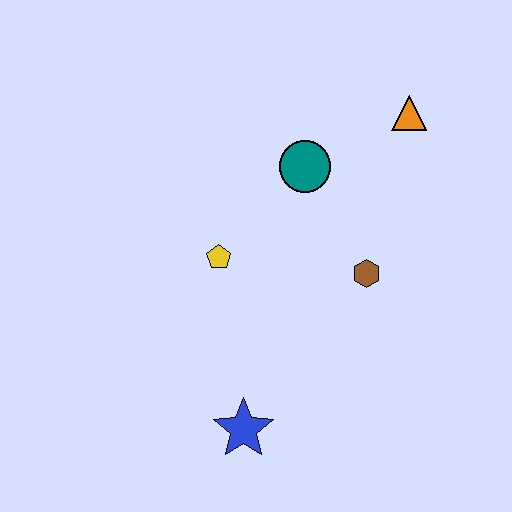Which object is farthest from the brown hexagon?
The blue star is farthest from the brown hexagon.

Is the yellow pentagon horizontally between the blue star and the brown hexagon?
No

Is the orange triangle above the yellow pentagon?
Yes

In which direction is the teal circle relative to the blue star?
The teal circle is above the blue star.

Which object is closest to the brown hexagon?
The teal circle is closest to the brown hexagon.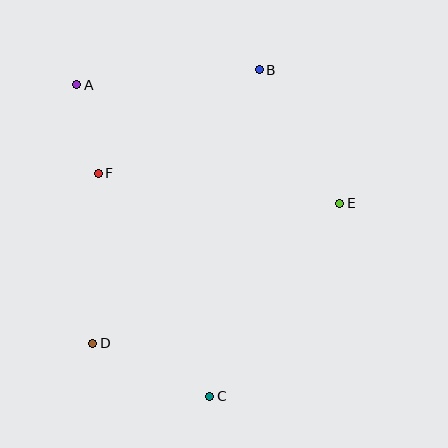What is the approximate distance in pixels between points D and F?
The distance between D and F is approximately 170 pixels.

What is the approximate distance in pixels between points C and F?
The distance between C and F is approximately 249 pixels.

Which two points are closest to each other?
Points A and F are closest to each other.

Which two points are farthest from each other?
Points A and C are farthest from each other.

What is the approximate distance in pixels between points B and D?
The distance between B and D is approximately 321 pixels.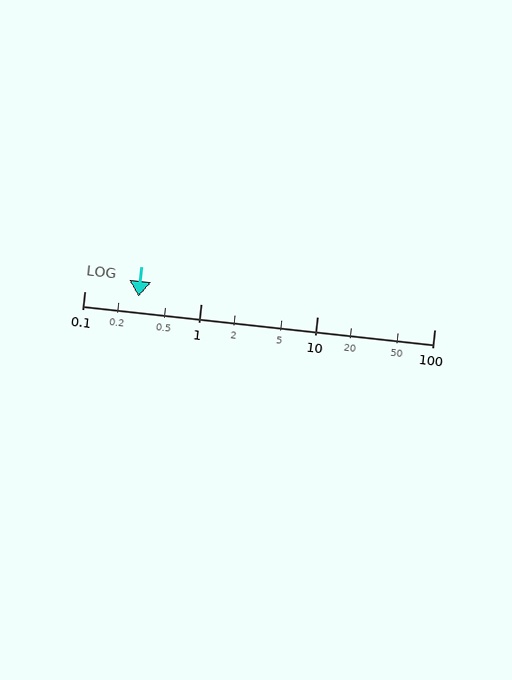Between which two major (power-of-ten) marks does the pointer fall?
The pointer is between 0.1 and 1.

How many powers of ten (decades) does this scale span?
The scale spans 3 decades, from 0.1 to 100.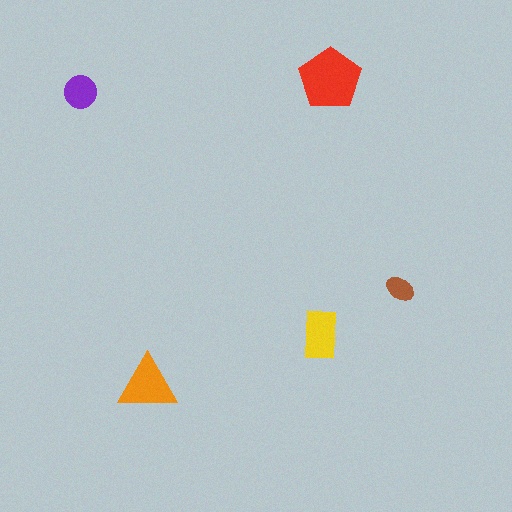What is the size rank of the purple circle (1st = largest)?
4th.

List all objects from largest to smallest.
The red pentagon, the orange triangle, the yellow rectangle, the purple circle, the brown ellipse.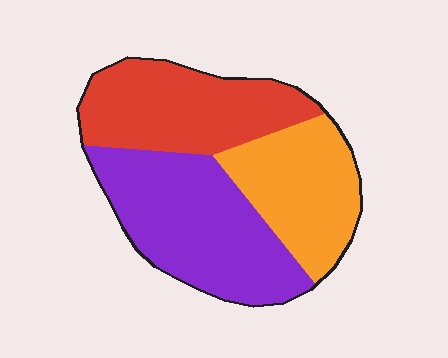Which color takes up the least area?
Orange, at roughly 30%.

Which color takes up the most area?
Purple, at roughly 40%.